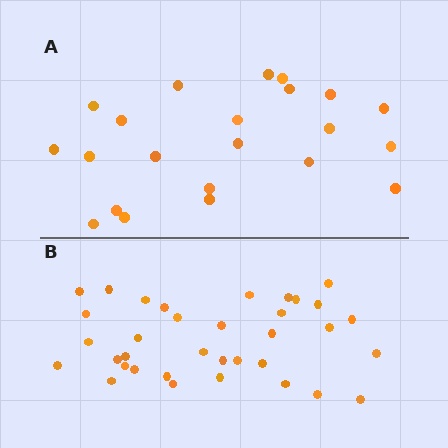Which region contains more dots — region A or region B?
Region B (the bottom region) has more dots.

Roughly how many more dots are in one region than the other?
Region B has approximately 15 more dots than region A.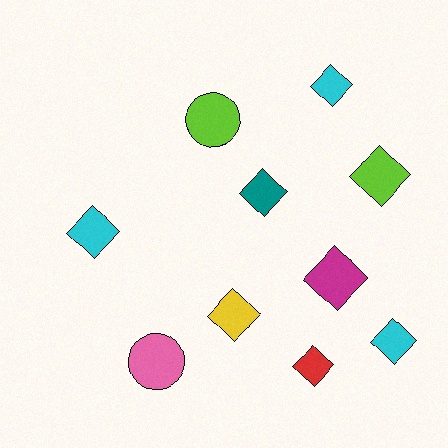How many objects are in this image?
There are 10 objects.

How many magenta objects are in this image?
There is 1 magenta object.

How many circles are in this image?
There are 2 circles.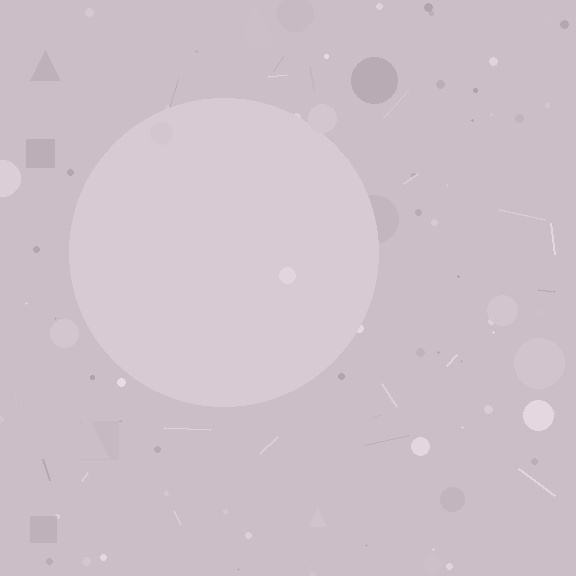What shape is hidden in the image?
A circle is hidden in the image.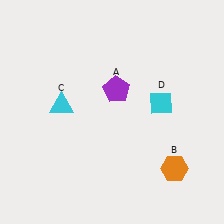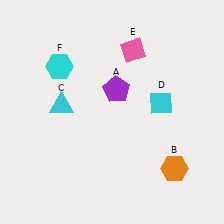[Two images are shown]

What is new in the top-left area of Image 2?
A cyan hexagon (F) was added in the top-left area of Image 2.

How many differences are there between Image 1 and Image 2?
There are 2 differences between the two images.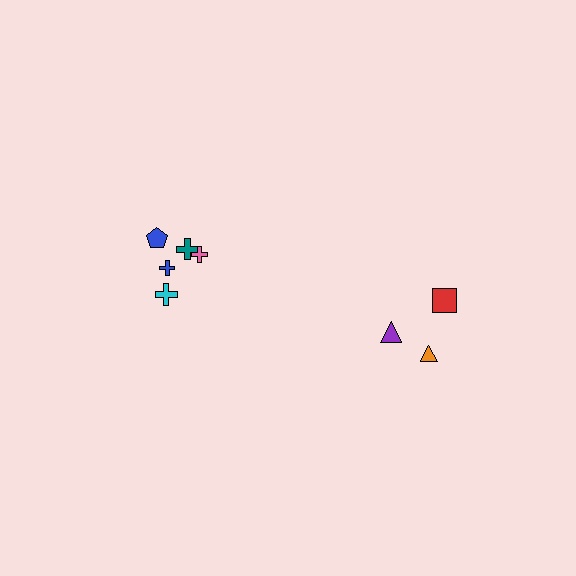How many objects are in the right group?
There are 3 objects.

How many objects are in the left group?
There are 5 objects.